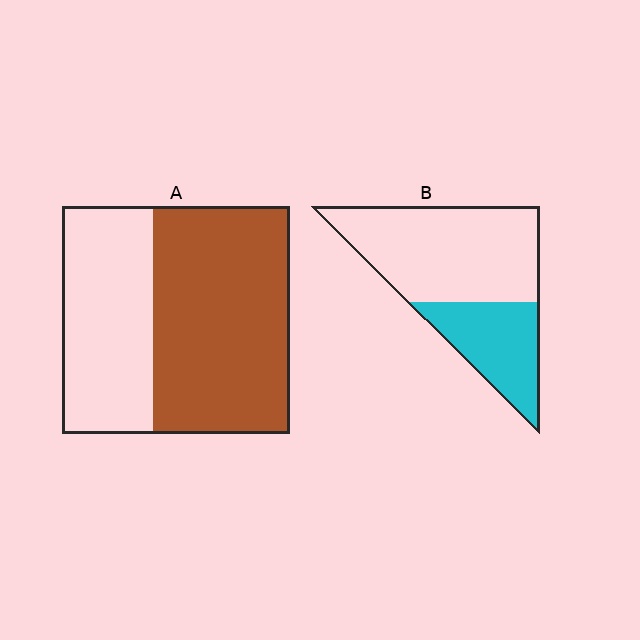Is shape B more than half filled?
No.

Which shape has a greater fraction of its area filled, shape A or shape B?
Shape A.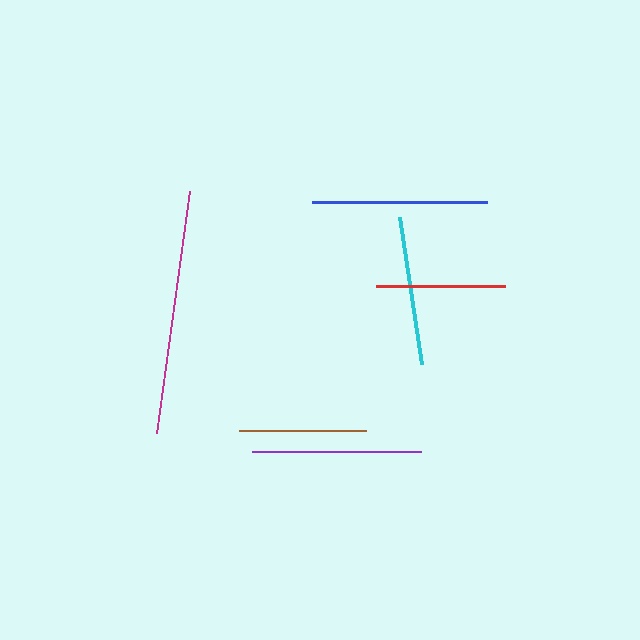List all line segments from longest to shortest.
From longest to shortest: magenta, blue, purple, cyan, red, brown.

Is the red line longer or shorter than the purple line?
The purple line is longer than the red line.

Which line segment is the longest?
The magenta line is the longest at approximately 245 pixels.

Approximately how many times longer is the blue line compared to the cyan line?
The blue line is approximately 1.2 times the length of the cyan line.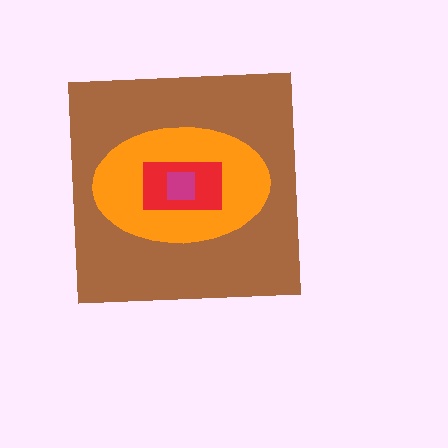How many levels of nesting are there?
4.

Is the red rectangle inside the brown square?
Yes.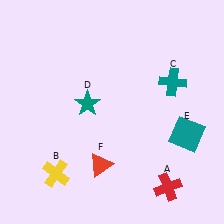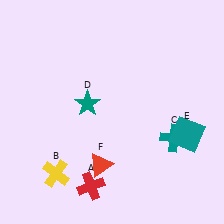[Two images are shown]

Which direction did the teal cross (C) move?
The teal cross (C) moved down.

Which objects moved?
The objects that moved are: the red cross (A), the teal cross (C).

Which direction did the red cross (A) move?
The red cross (A) moved left.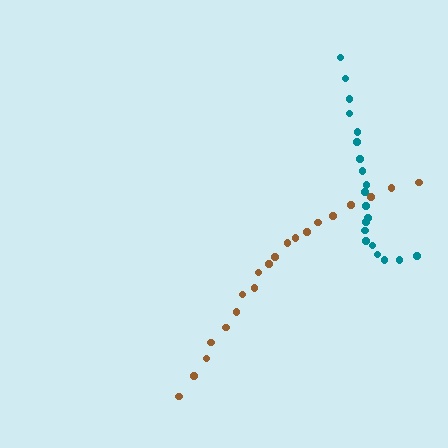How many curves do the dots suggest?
There are 2 distinct paths.